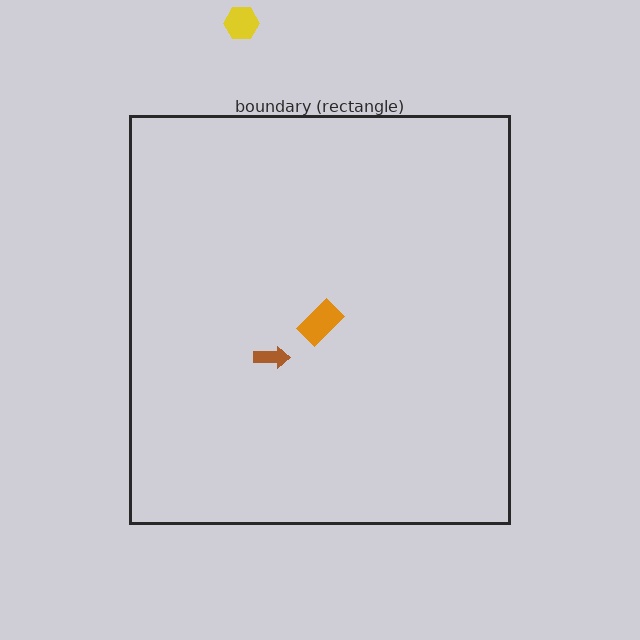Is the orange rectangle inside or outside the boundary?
Inside.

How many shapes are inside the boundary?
2 inside, 1 outside.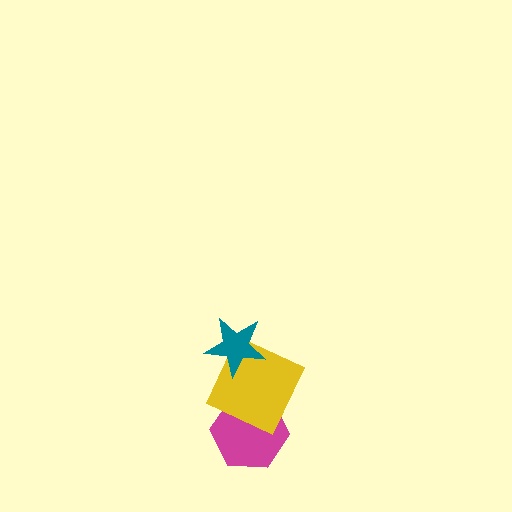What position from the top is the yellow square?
The yellow square is 2nd from the top.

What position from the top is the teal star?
The teal star is 1st from the top.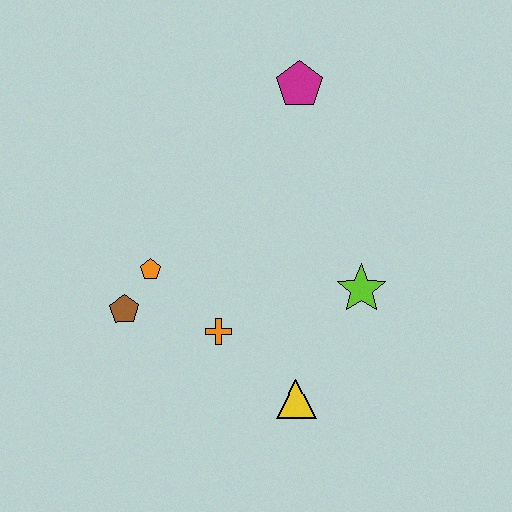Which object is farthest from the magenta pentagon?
The yellow triangle is farthest from the magenta pentagon.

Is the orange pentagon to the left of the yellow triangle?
Yes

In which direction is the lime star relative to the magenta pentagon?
The lime star is below the magenta pentagon.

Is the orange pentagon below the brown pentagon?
No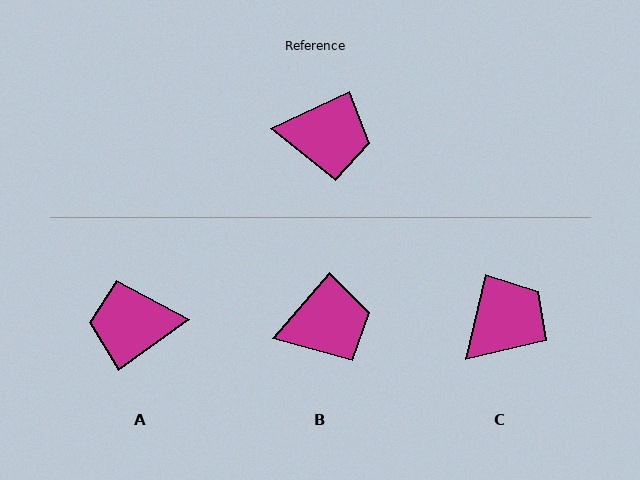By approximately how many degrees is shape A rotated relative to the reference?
Approximately 170 degrees clockwise.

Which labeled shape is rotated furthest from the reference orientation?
A, about 170 degrees away.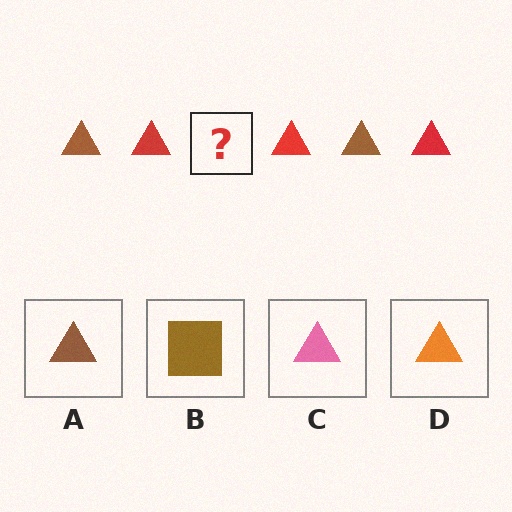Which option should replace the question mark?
Option A.